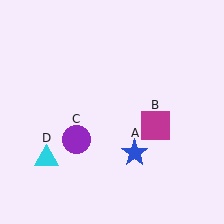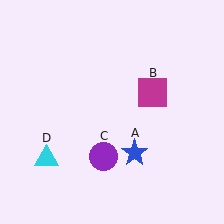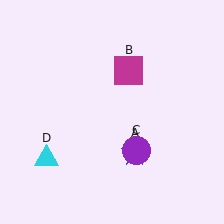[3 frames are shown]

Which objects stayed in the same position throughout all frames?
Blue star (object A) and cyan triangle (object D) remained stationary.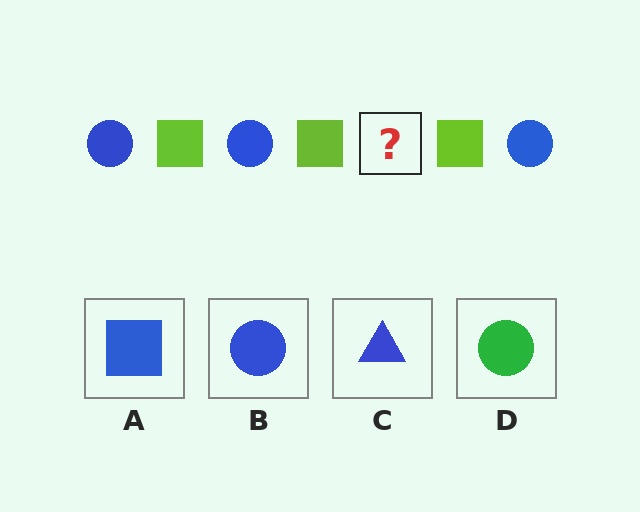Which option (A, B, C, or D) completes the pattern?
B.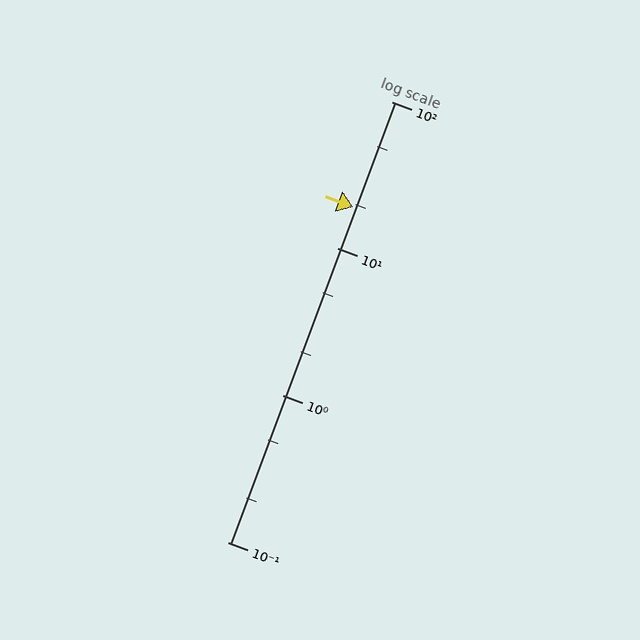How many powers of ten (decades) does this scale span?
The scale spans 3 decades, from 0.1 to 100.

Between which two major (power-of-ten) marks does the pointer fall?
The pointer is between 10 and 100.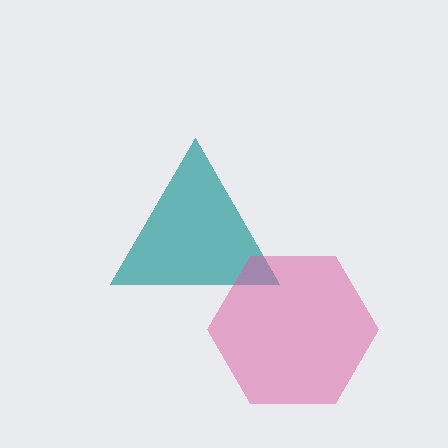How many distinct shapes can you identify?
There are 2 distinct shapes: a teal triangle, a pink hexagon.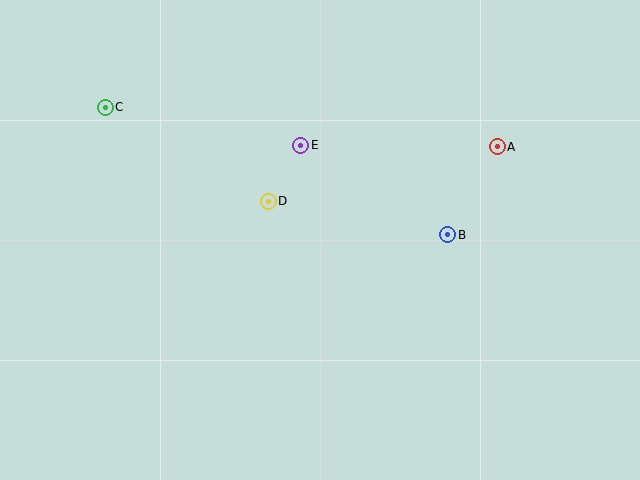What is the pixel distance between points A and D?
The distance between A and D is 236 pixels.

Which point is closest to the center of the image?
Point D at (268, 201) is closest to the center.